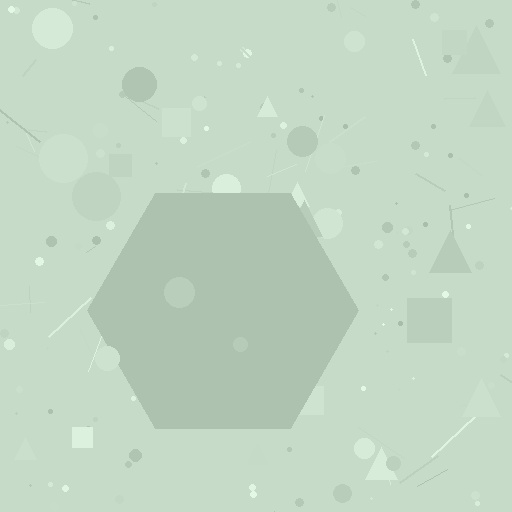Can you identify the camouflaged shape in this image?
The camouflaged shape is a hexagon.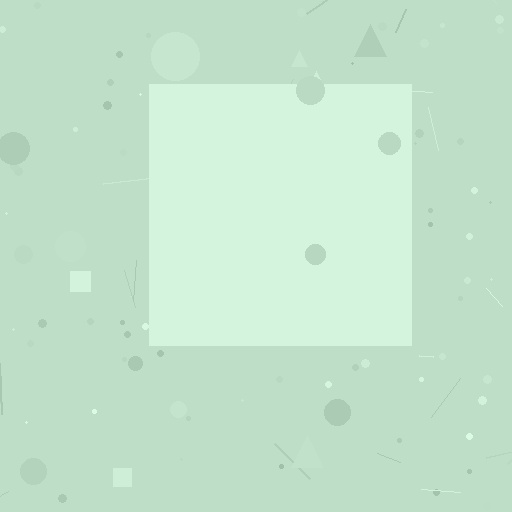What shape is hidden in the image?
A square is hidden in the image.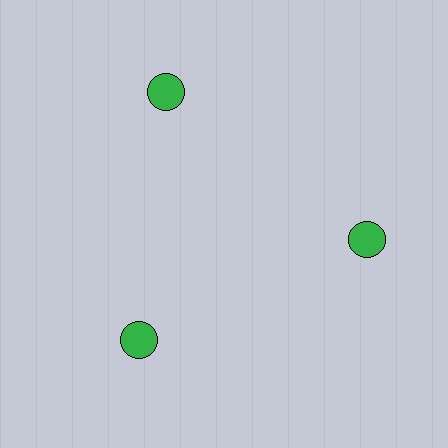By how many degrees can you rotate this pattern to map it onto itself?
The pattern maps onto itself every 120 degrees of rotation.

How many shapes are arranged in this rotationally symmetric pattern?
There are 3 shapes, arranged in 3 groups of 1.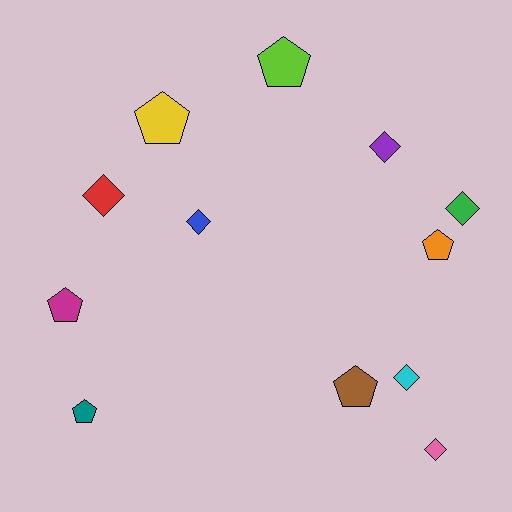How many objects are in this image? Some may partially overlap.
There are 12 objects.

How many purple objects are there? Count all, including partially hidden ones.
There is 1 purple object.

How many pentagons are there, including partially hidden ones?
There are 6 pentagons.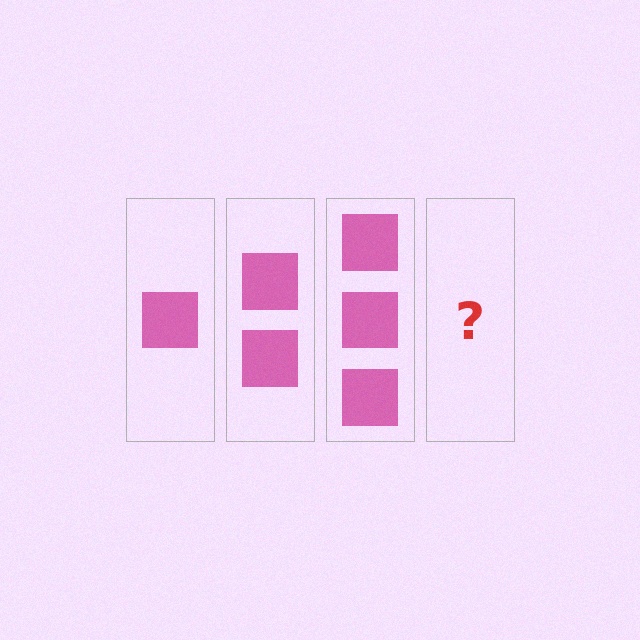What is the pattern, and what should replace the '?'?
The pattern is that each step adds one more square. The '?' should be 4 squares.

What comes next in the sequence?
The next element should be 4 squares.